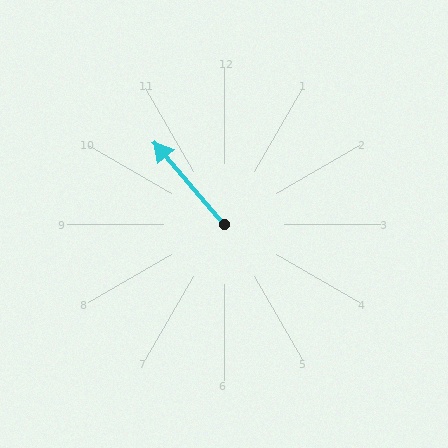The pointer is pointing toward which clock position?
Roughly 11 o'clock.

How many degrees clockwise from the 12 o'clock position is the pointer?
Approximately 320 degrees.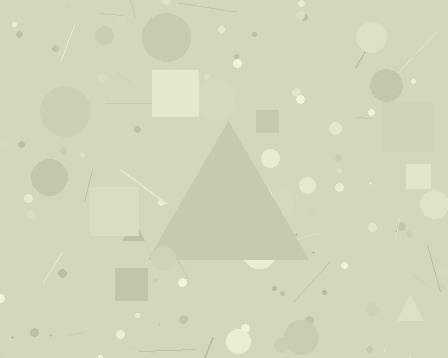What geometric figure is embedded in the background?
A triangle is embedded in the background.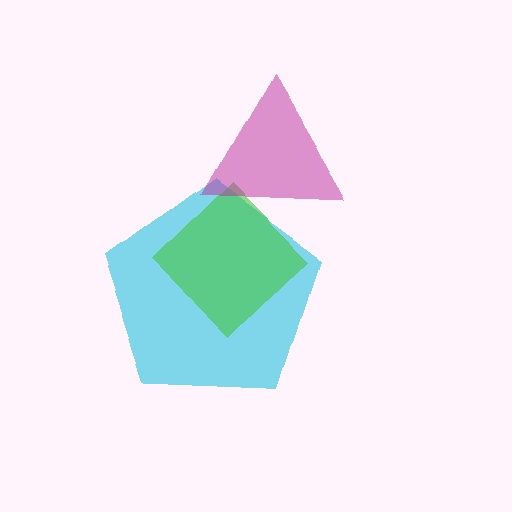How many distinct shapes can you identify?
There are 3 distinct shapes: a cyan pentagon, a green diamond, a magenta triangle.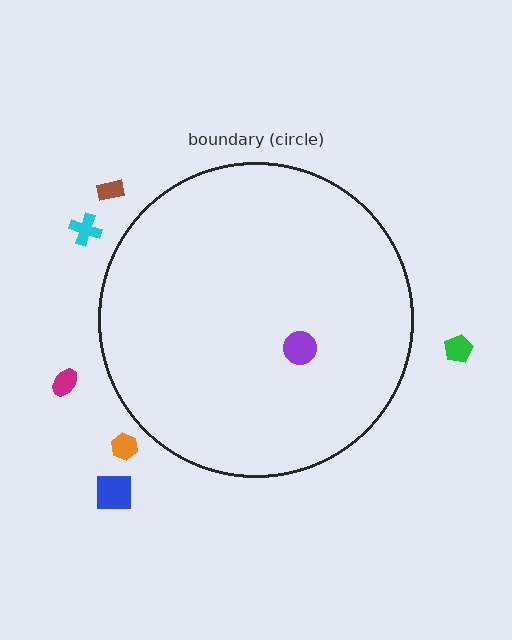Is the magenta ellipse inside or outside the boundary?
Outside.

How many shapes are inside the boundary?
1 inside, 6 outside.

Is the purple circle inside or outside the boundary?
Inside.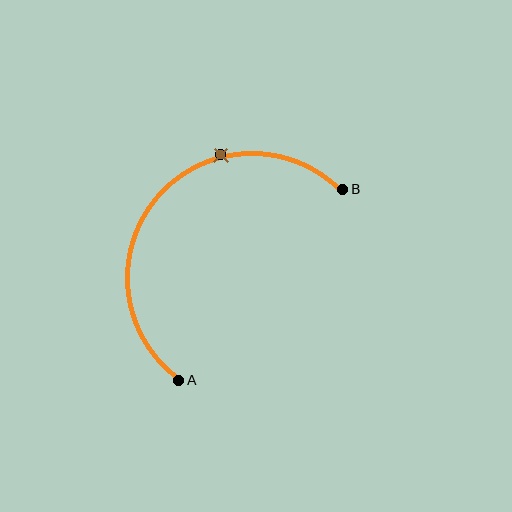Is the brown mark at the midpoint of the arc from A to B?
No. The brown mark lies on the arc but is closer to endpoint B. The arc midpoint would be at the point on the curve equidistant along the arc from both A and B.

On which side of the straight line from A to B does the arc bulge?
The arc bulges above and to the left of the straight line connecting A and B.